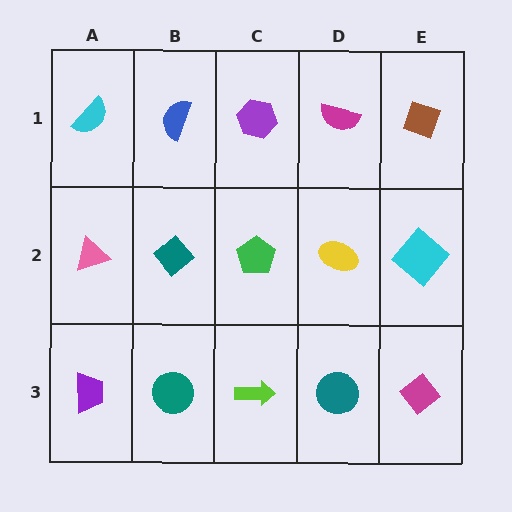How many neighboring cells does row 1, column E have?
2.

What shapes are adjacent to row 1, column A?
A pink triangle (row 2, column A), a blue semicircle (row 1, column B).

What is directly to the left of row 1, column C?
A blue semicircle.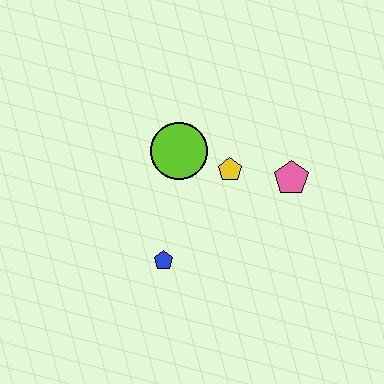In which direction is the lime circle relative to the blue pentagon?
The lime circle is above the blue pentagon.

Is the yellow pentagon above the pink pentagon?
Yes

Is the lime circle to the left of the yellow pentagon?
Yes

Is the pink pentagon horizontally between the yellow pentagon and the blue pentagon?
No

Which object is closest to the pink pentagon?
The yellow pentagon is closest to the pink pentagon.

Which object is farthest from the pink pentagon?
The blue pentagon is farthest from the pink pentagon.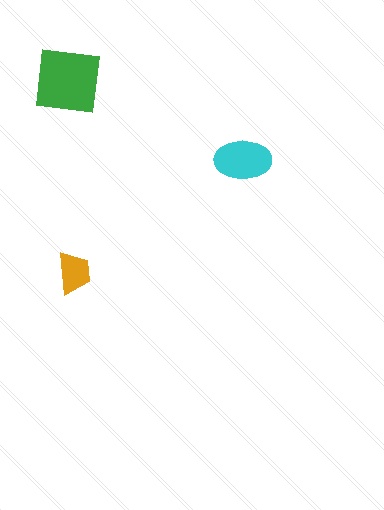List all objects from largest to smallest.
The green square, the cyan ellipse, the orange trapezoid.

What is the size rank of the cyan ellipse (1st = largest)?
2nd.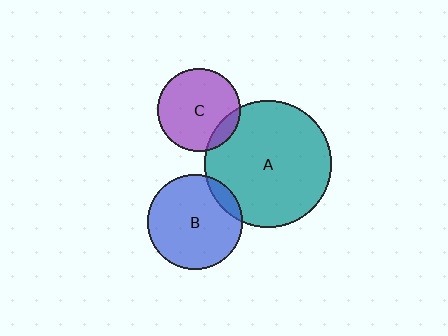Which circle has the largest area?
Circle A (teal).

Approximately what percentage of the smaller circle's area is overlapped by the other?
Approximately 10%.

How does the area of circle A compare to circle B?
Approximately 1.8 times.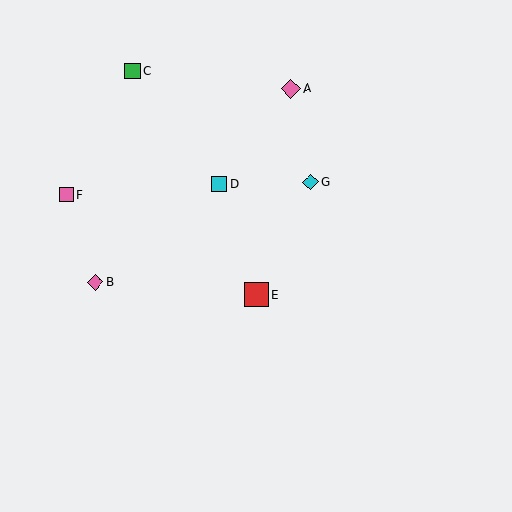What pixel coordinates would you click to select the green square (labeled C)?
Click at (133, 71) to select the green square C.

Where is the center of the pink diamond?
The center of the pink diamond is at (95, 282).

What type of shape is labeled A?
Shape A is a pink diamond.